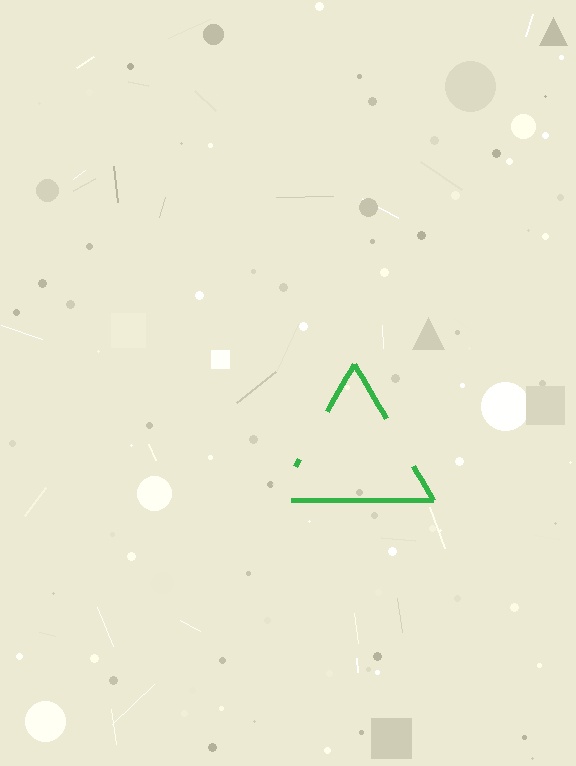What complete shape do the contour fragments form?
The contour fragments form a triangle.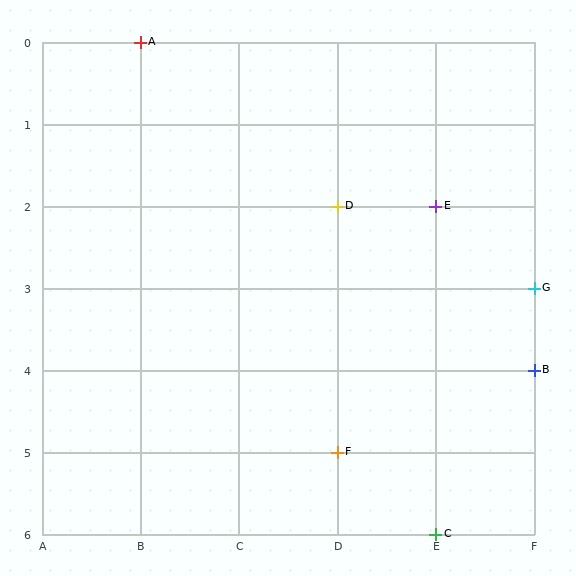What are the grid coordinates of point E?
Point E is at grid coordinates (E, 2).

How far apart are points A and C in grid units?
Points A and C are 3 columns and 6 rows apart (about 6.7 grid units diagonally).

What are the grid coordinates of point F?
Point F is at grid coordinates (D, 5).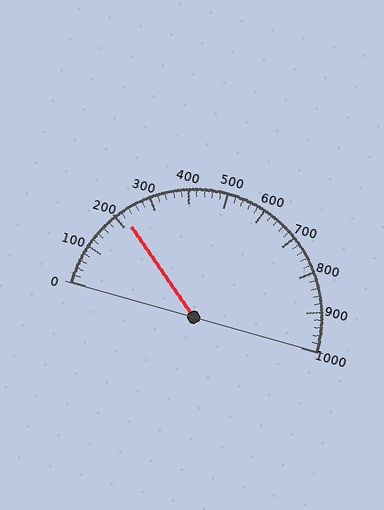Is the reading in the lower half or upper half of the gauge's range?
The reading is in the lower half of the range (0 to 1000).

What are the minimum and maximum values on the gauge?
The gauge ranges from 0 to 1000.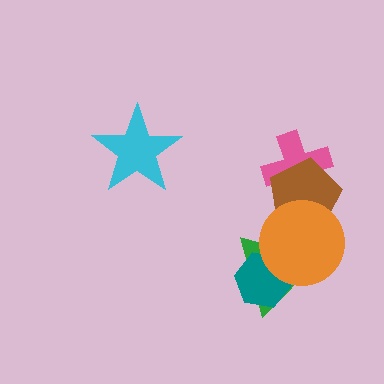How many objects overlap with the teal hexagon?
2 objects overlap with the teal hexagon.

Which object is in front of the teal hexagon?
The orange circle is in front of the teal hexagon.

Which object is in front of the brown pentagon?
The orange circle is in front of the brown pentagon.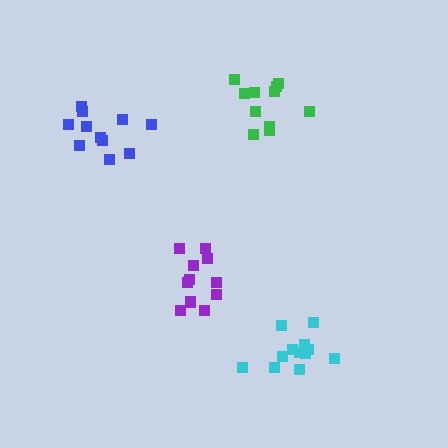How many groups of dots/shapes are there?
There are 4 groups.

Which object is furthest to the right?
The cyan cluster is rightmost.